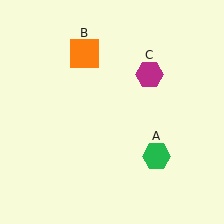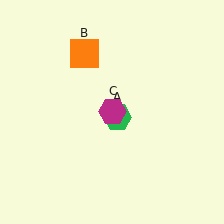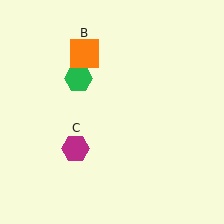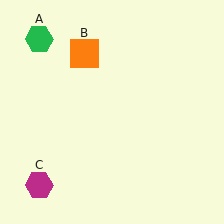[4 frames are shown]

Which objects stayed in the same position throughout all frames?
Orange square (object B) remained stationary.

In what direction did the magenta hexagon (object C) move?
The magenta hexagon (object C) moved down and to the left.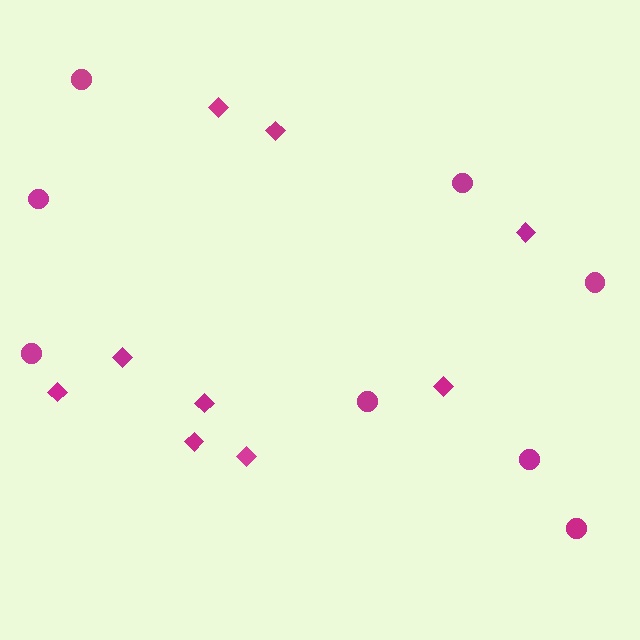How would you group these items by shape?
There are 2 groups: one group of diamonds (9) and one group of circles (8).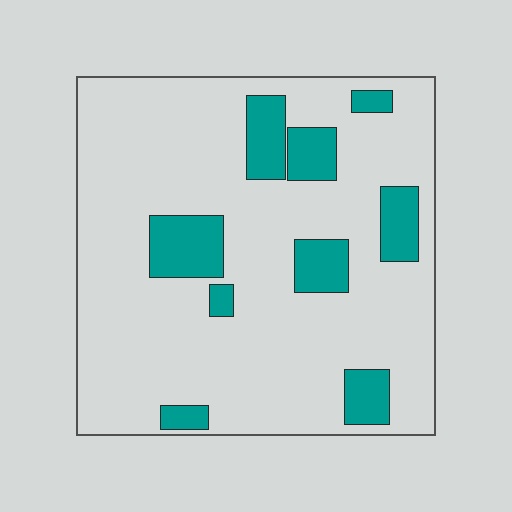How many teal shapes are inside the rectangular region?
9.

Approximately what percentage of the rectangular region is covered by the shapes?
Approximately 15%.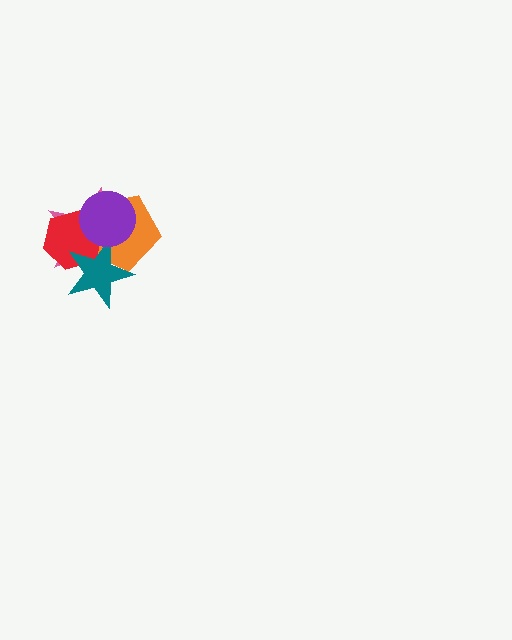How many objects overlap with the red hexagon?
4 objects overlap with the red hexagon.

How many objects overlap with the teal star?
4 objects overlap with the teal star.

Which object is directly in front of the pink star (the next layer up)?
The orange pentagon is directly in front of the pink star.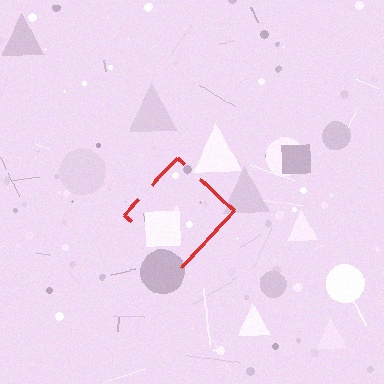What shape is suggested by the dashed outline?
The dashed outline suggests a diamond.